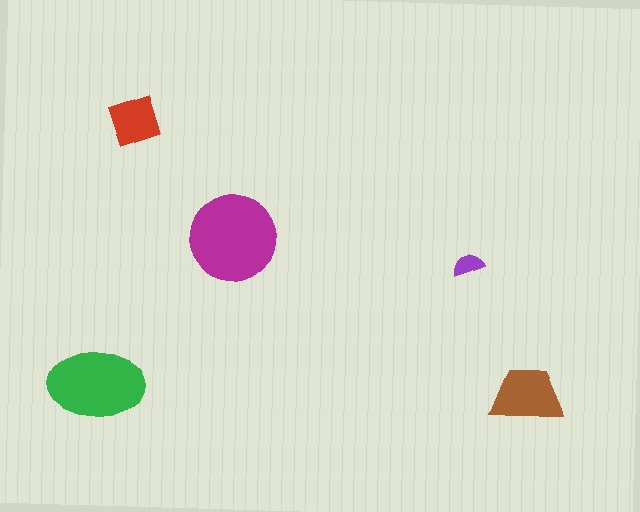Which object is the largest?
The magenta circle.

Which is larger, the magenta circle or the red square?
The magenta circle.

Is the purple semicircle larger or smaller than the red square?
Smaller.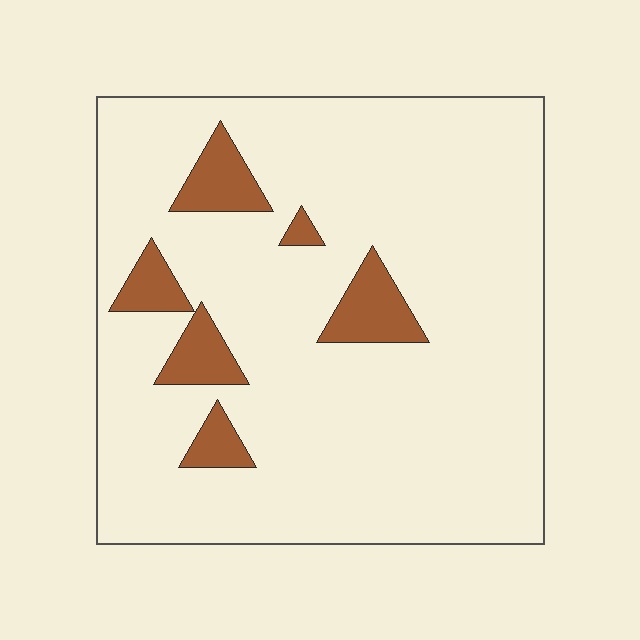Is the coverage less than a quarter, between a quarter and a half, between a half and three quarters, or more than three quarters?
Less than a quarter.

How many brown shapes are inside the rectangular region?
6.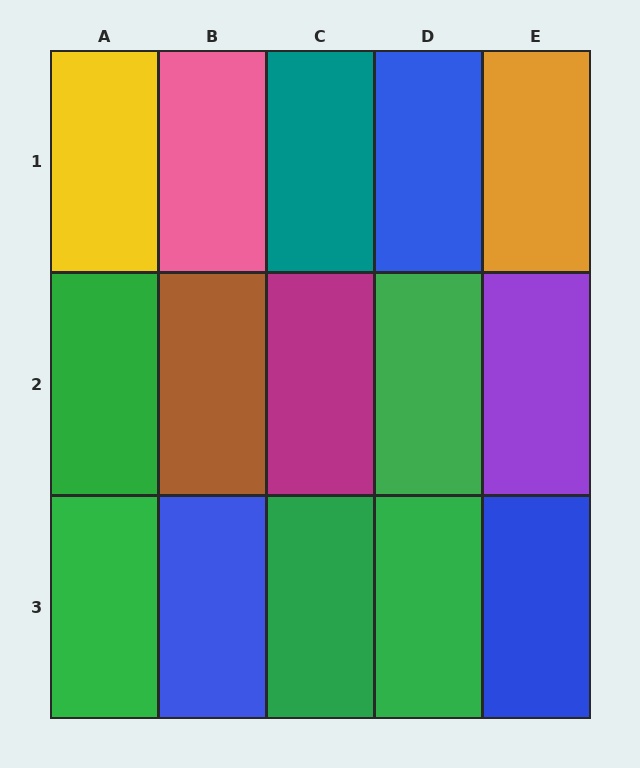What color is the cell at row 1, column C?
Teal.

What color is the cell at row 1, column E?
Orange.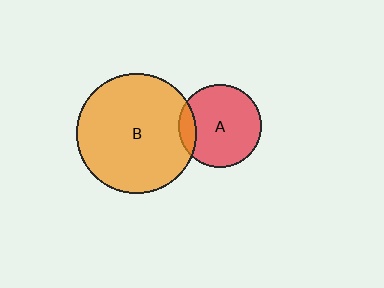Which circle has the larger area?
Circle B (orange).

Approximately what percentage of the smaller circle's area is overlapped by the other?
Approximately 15%.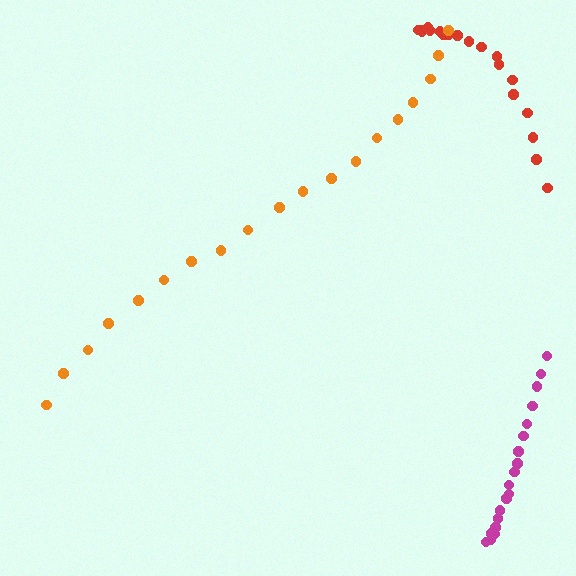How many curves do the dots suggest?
There are 3 distinct paths.